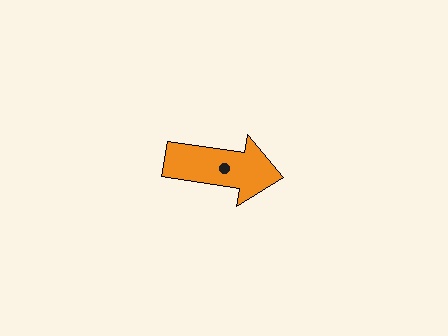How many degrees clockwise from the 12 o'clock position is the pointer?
Approximately 99 degrees.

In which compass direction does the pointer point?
East.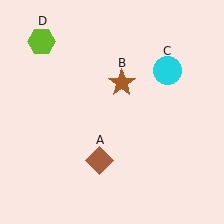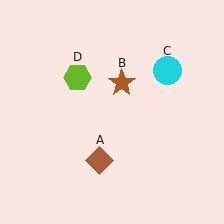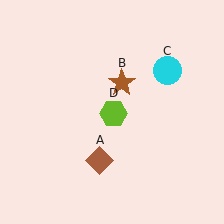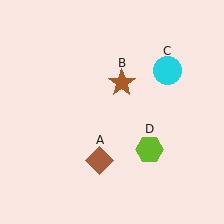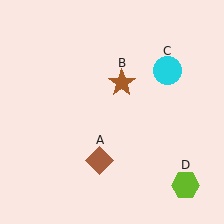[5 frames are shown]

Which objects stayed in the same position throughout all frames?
Brown diamond (object A) and brown star (object B) and cyan circle (object C) remained stationary.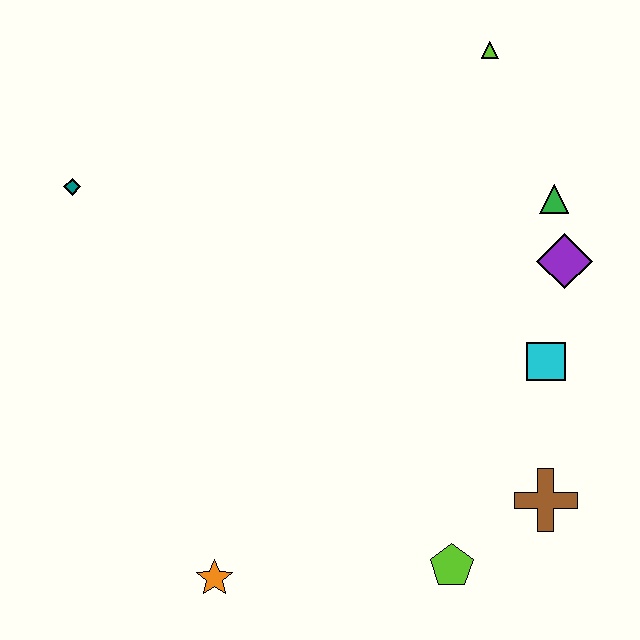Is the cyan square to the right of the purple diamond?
No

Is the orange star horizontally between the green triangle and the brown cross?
No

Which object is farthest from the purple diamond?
The teal diamond is farthest from the purple diamond.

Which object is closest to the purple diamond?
The green triangle is closest to the purple diamond.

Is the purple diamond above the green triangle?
No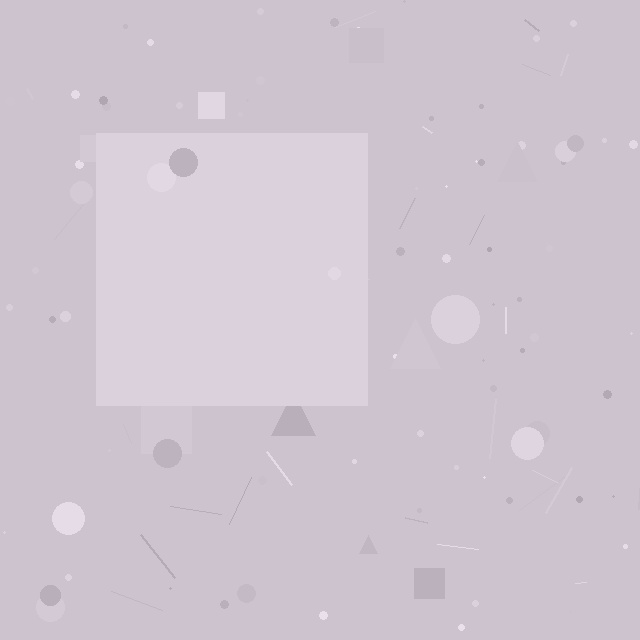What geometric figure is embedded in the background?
A square is embedded in the background.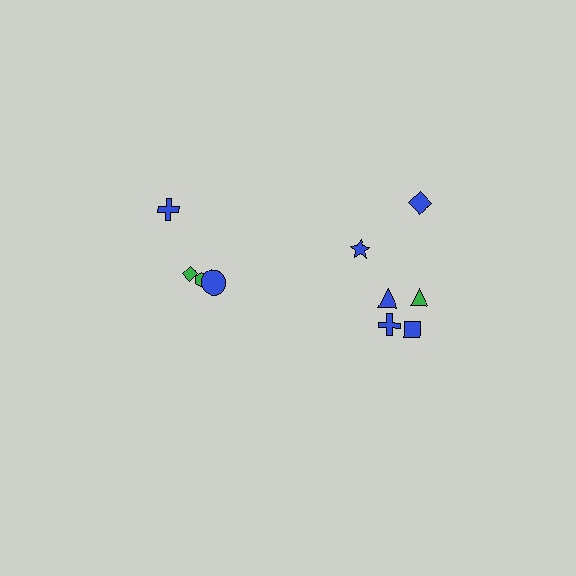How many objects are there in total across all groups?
There are 10 objects.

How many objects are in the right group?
There are 6 objects.